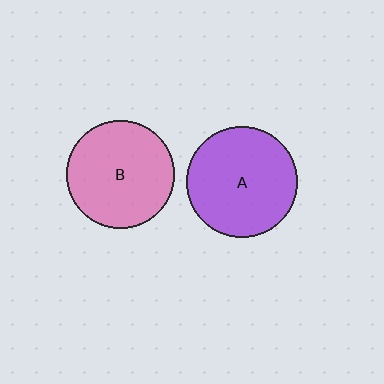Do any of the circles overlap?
No, none of the circles overlap.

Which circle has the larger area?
Circle A (purple).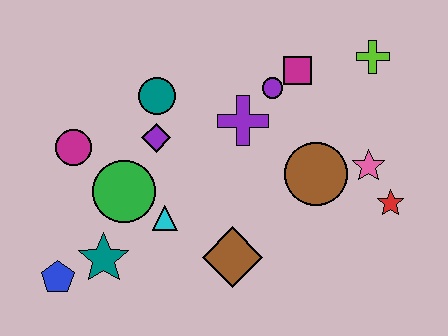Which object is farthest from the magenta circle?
The red star is farthest from the magenta circle.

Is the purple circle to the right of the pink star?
No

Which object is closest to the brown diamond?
The cyan triangle is closest to the brown diamond.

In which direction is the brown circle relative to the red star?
The brown circle is to the left of the red star.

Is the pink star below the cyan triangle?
No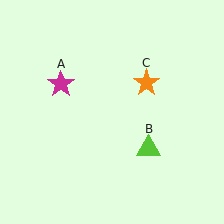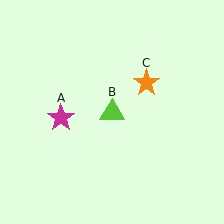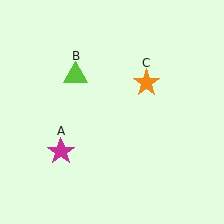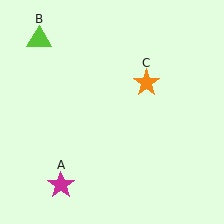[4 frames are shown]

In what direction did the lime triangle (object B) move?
The lime triangle (object B) moved up and to the left.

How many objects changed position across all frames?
2 objects changed position: magenta star (object A), lime triangle (object B).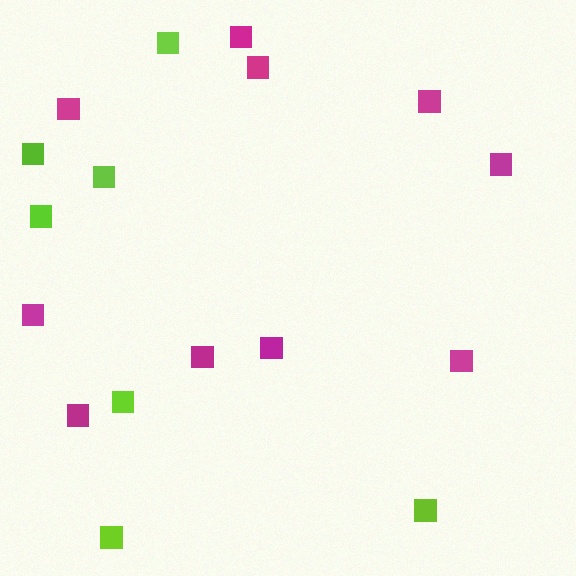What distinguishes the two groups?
There are 2 groups: one group of magenta squares (10) and one group of lime squares (7).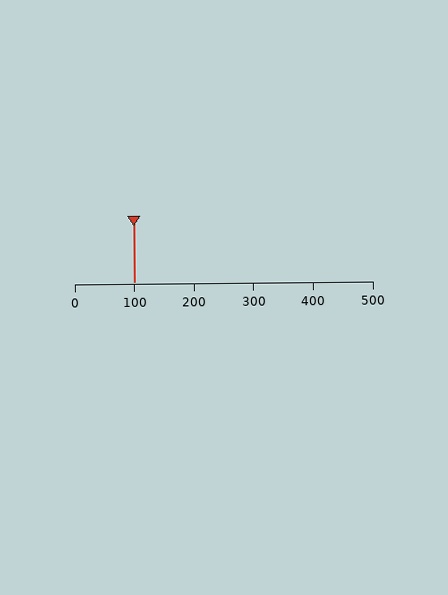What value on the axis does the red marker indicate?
The marker indicates approximately 100.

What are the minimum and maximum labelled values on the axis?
The axis runs from 0 to 500.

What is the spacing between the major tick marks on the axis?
The major ticks are spaced 100 apart.